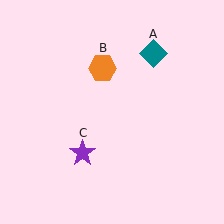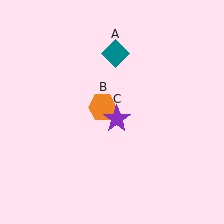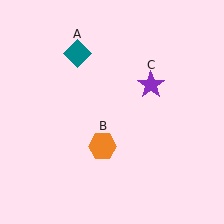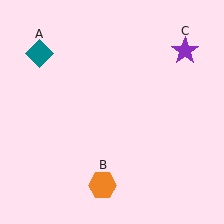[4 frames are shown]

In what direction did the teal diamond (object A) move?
The teal diamond (object A) moved left.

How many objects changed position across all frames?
3 objects changed position: teal diamond (object A), orange hexagon (object B), purple star (object C).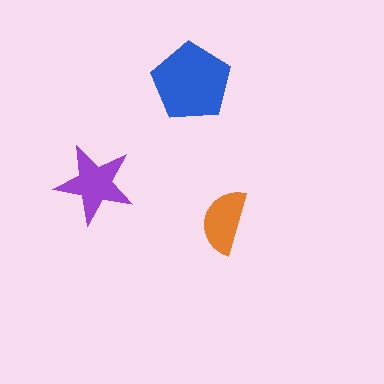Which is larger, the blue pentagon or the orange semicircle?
The blue pentagon.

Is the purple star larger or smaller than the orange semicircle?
Larger.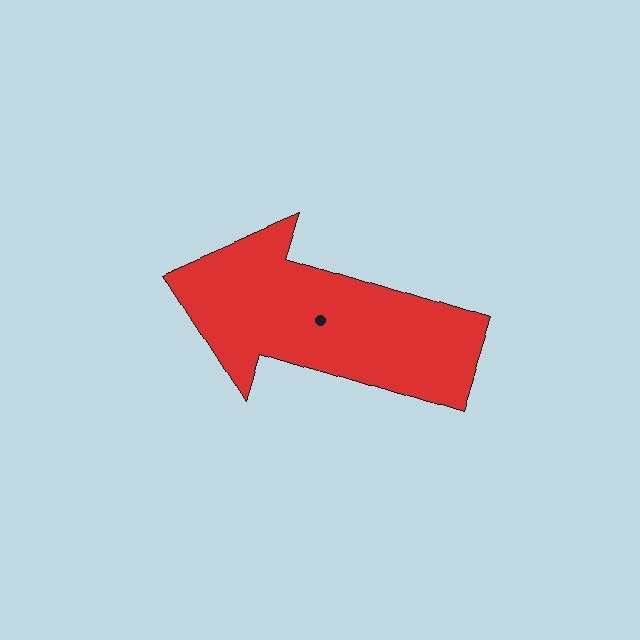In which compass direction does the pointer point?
West.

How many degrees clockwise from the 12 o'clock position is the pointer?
Approximately 287 degrees.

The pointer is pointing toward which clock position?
Roughly 10 o'clock.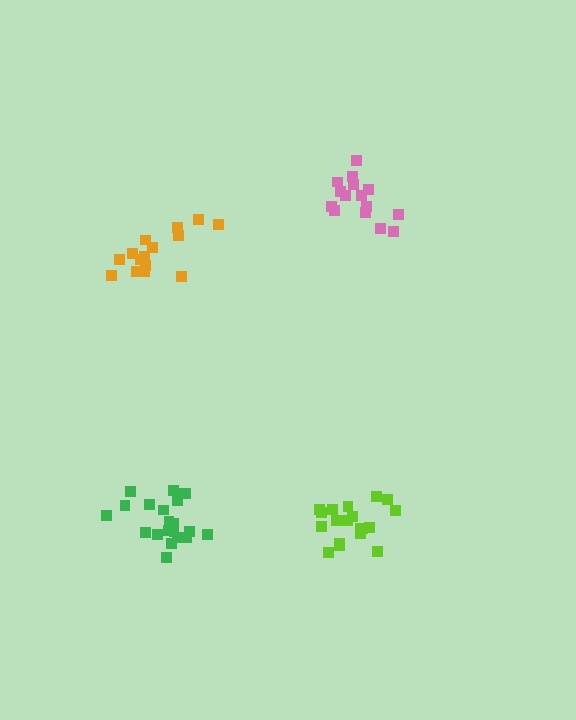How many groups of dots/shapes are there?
There are 4 groups.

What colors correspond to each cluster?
The clusters are colored: green, lime, orange, pink.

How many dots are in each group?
Group 1: 21 dots, Group 2: 19 dots, Group 3: 15 dots, Group 4: 15 dots (70 total).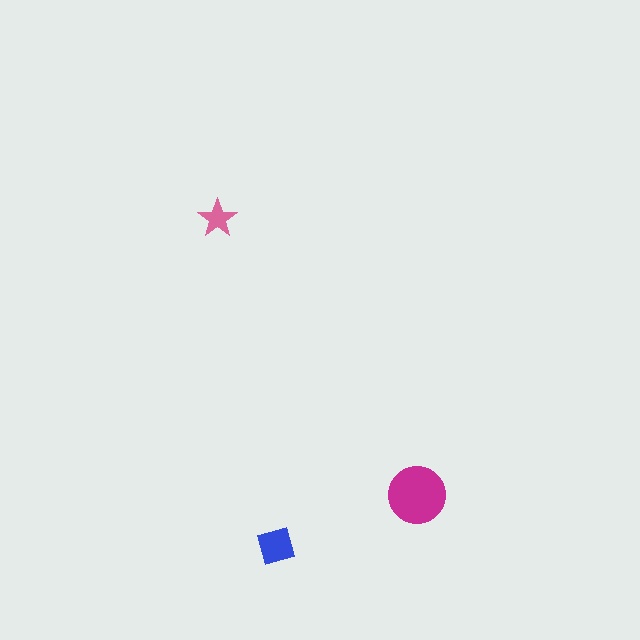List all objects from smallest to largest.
The pink star, the blue diamond, the magenta circle.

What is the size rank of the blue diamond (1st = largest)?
2nd.